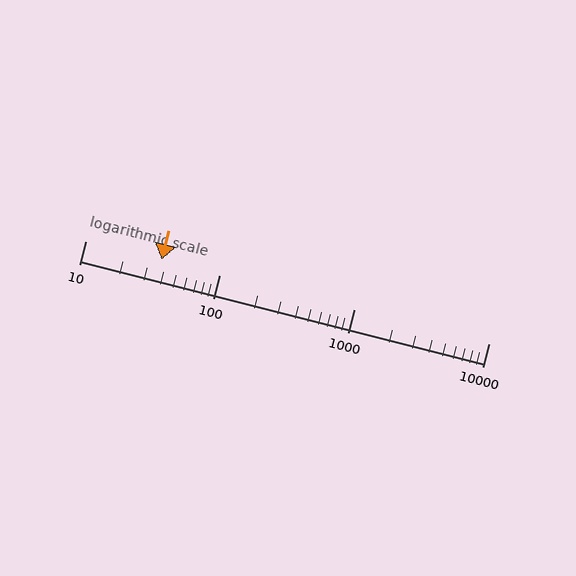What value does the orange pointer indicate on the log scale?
The pointer indicates approximately 37.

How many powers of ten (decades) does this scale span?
The scale spans 3 decades, from 10 to 10000.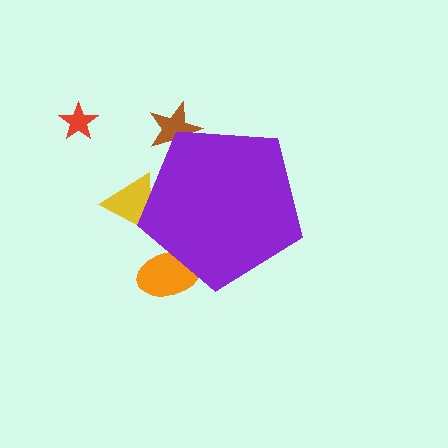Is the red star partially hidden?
No, the red star is fully visible.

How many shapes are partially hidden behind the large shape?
3 shapes are partially hidden.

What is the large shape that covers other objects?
A purple pentagon.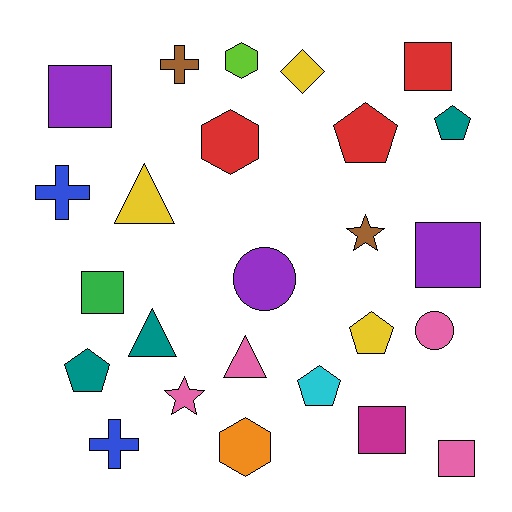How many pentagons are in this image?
There are 5 pentagons.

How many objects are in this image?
There are 25 objects.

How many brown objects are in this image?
There are 2 brown objects.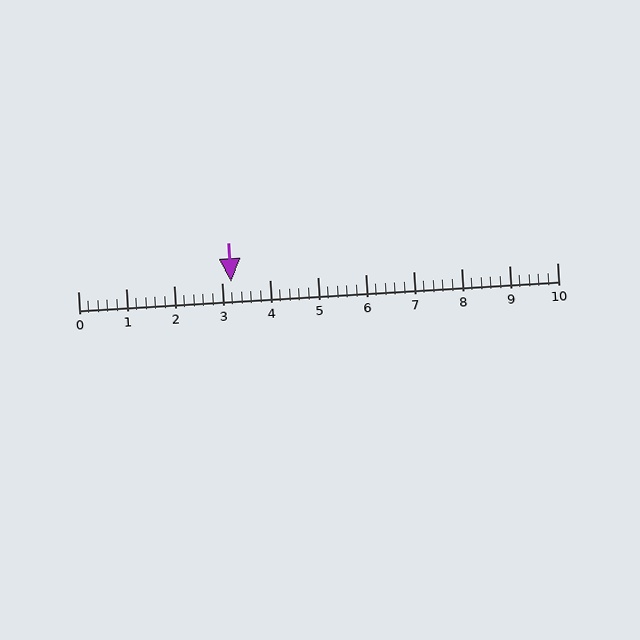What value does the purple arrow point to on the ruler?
The purple arrow points to approximately 3.2.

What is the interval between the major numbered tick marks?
The major tick marks are spaced 1 units apart.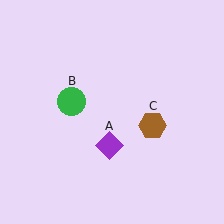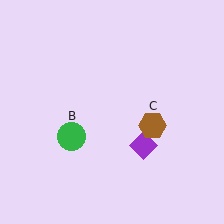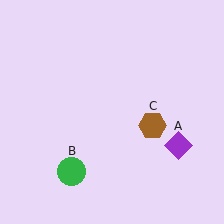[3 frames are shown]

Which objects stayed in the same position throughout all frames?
Brown hexagon (object C) remained stationary.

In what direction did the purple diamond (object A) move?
The purple diamond (object A) moved right.